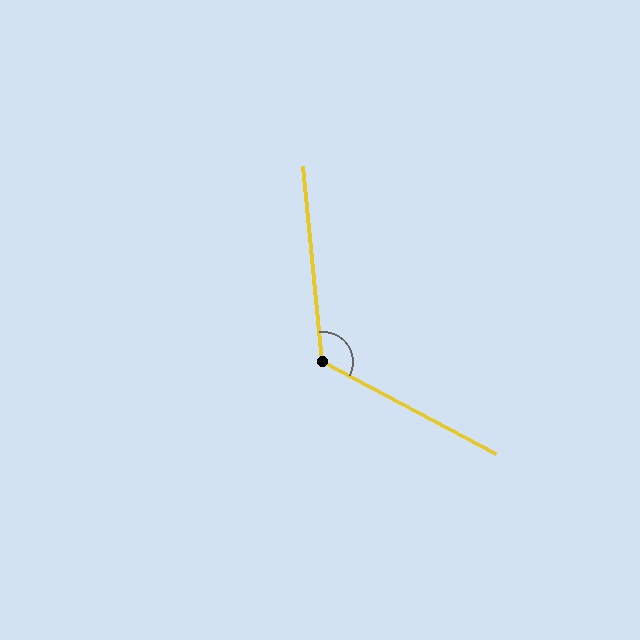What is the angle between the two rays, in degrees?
Approximately 124 degrees.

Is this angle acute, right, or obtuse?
It is obtuse.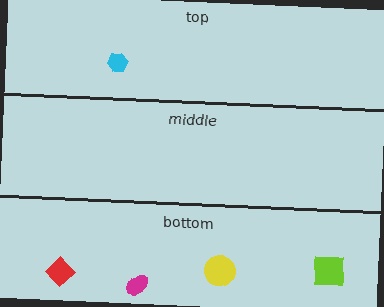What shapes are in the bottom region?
The lime square, the magenta ellipse, the yellow circle, the red diamond.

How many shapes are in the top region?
1.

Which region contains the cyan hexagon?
The top region.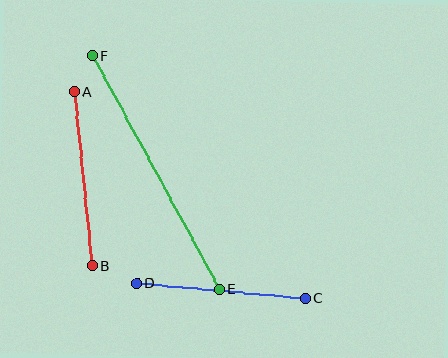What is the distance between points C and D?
The distance is approximately 169 pixels.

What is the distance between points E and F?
The distance is approximately 266 pixels.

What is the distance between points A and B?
The distance is approximately 175 pixels.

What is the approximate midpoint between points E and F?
The midpoint is at approximately (156, 172) pixels.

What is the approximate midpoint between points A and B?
The midpoint is at approximately (83, 178) pixels.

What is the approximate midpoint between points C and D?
The midpoint is at approximately (221, 291) pixels.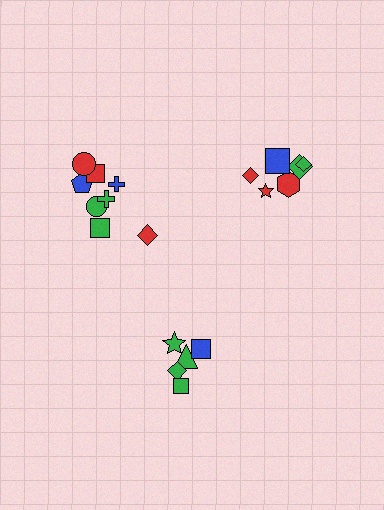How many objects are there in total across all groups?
There are 19 objects.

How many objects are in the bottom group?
There are 5 objects.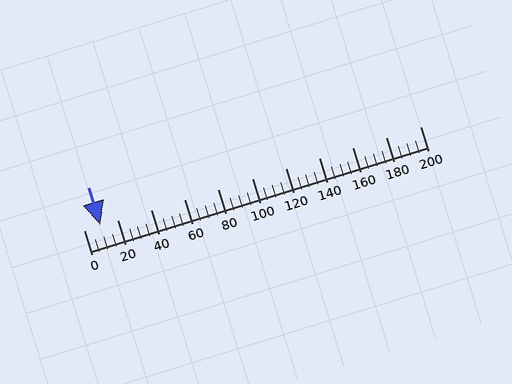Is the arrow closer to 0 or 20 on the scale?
The arrow is closer to 20.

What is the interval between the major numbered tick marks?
The major tick marks are spaced 20 units apart.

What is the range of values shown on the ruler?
The ruler shows values from 0 to 200.